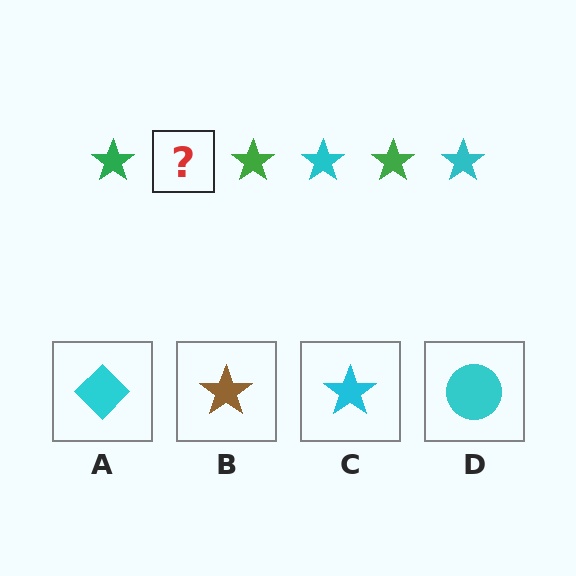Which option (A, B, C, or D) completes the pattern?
C.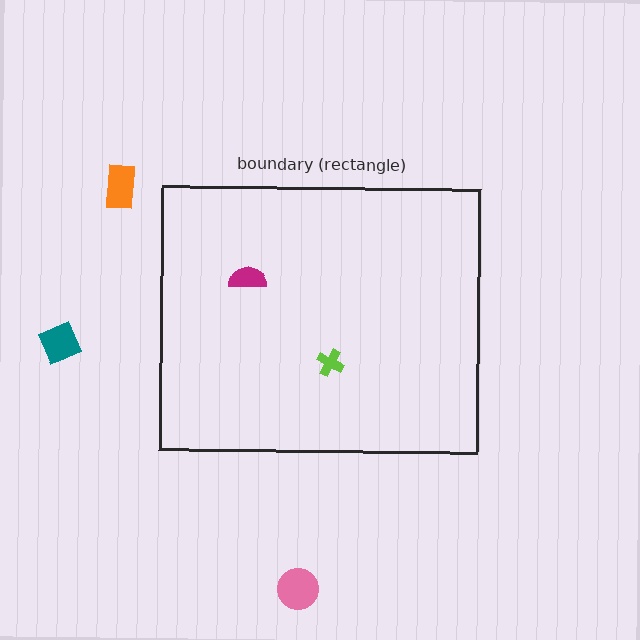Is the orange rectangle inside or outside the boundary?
Outside.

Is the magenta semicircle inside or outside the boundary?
Inside.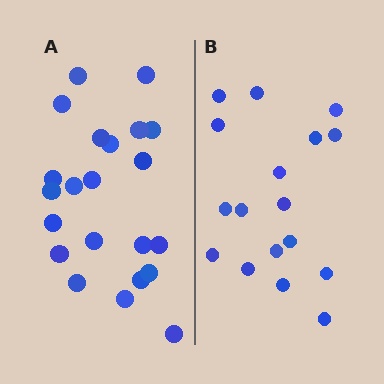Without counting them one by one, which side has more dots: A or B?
Region A (the left region) has more dots.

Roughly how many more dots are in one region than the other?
Region A has about 5 more dots than region B.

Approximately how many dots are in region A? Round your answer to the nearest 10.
About 20 dots. (The exact count is 22, which rounds to 20.)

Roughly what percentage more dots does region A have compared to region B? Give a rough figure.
About 30% more.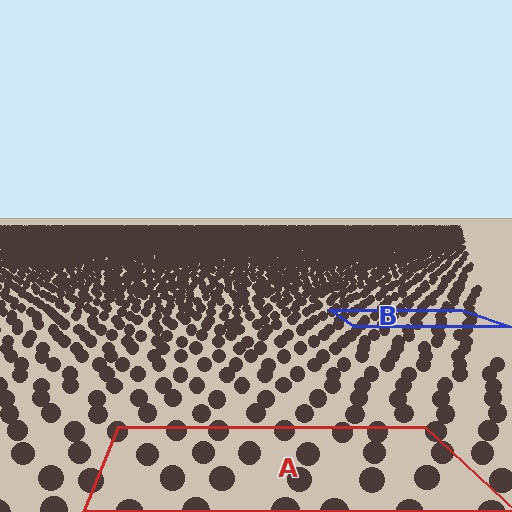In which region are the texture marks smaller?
The texture marks are smaller in region B, because it is farther away.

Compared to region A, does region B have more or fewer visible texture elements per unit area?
Region B has more texture elements per unit area — they are packed more densely because it is farther away.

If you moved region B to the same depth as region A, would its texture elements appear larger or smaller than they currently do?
They would appear larger. At a closer depth, the same texture elements are projected at a bigger on-screen size.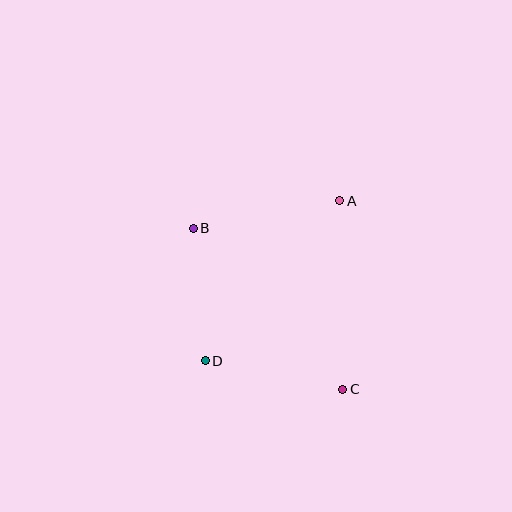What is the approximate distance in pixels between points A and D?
The distance between A and D is approximately 209 pixels.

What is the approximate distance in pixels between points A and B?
The distance between A and B is approximately 149 pixels.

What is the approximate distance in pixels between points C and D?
The distance between C and D is approximately 141 pixels.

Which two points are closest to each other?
Points B and D are closest to each other.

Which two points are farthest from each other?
Points B and C are farthest from each other.